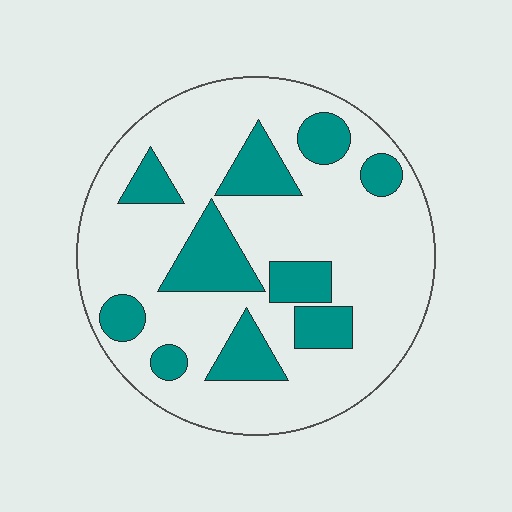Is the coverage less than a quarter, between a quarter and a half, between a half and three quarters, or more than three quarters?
Between a quarter and a half.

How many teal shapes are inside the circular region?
10.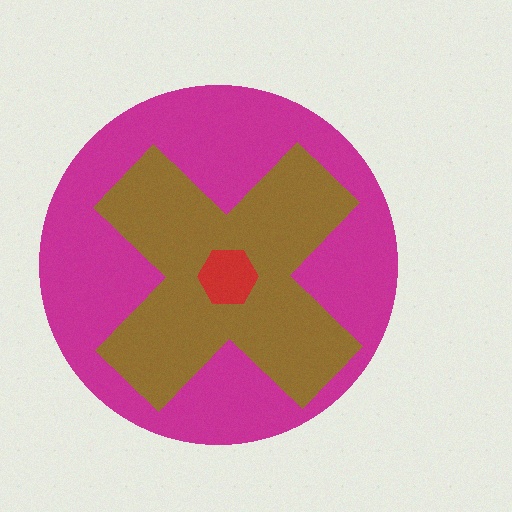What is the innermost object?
The red hexagon.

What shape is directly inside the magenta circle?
The brown cross.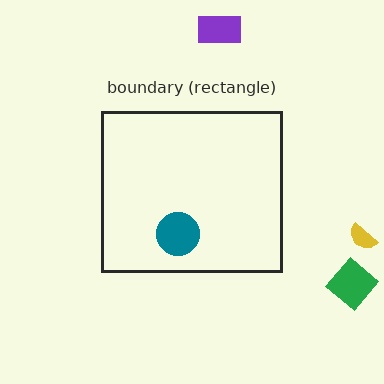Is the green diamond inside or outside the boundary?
Outside.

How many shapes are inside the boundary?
1 inside, 3 outside.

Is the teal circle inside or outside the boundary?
Inside.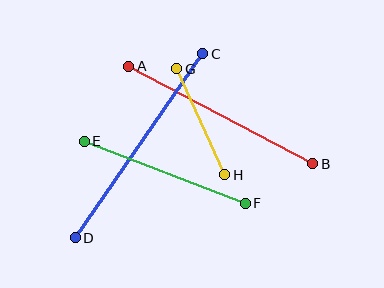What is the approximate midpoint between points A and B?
The midpoint is at approximately (221, 115) pixels.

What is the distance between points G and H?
The distance is approximately 116 pixels.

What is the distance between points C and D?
The distance is approximately 224 pixels.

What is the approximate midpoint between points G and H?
The midpoint is at approximately (201, 122) pixels.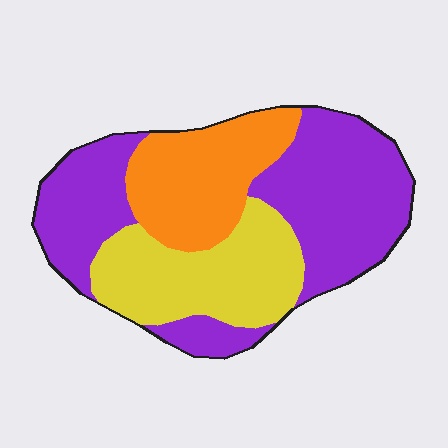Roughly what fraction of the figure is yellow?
Yellow takes up about one quarter (1/4) of the figure.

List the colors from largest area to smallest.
From largest to smallest: purple, yellow, orange.